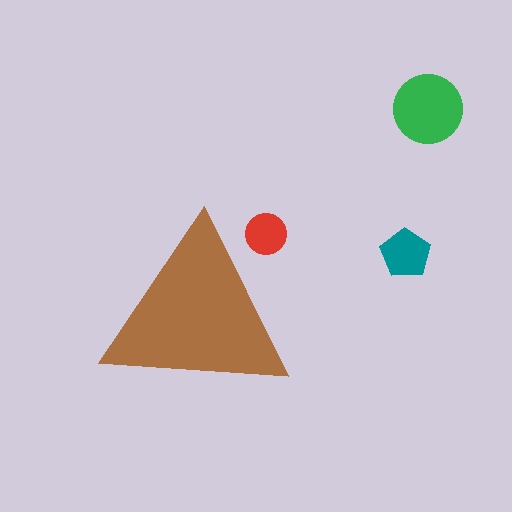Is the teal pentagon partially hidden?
No, the teal pentagon is fully visible.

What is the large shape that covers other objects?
A brown triangle.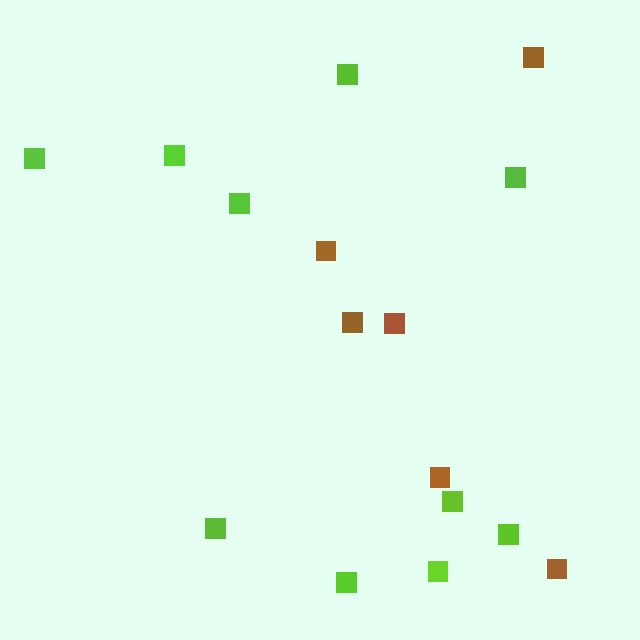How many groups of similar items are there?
There are 2 groups: one group of brown squares (6) and one group of lime squares (10).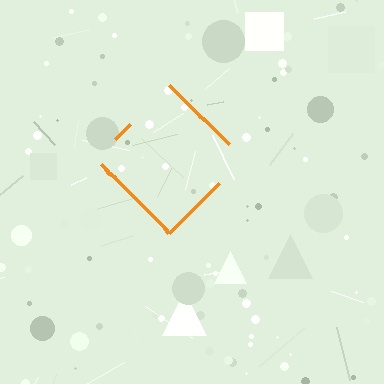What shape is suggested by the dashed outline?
The dashed outline suggests a diamond.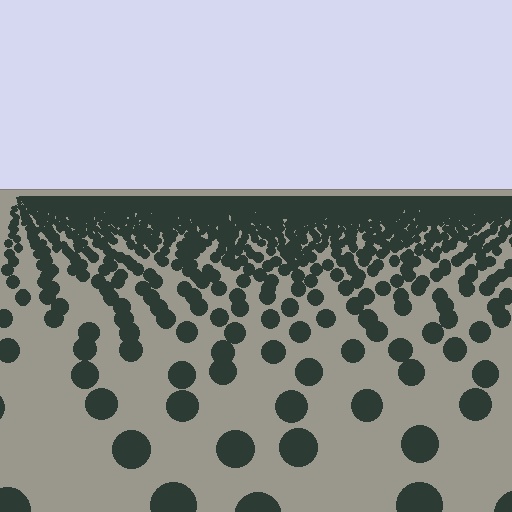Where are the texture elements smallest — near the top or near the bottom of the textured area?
Near the top.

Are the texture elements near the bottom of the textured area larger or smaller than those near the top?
Larger. Near the bottom, elements are closer to the viewer and appear at a bigger on-screen size.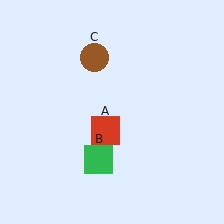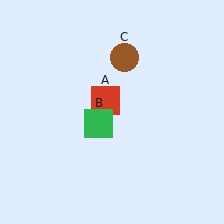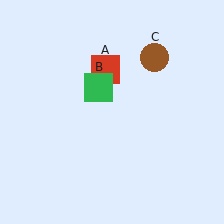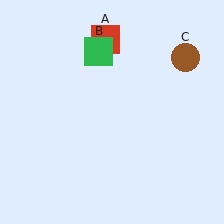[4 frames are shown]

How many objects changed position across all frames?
3 objects changed position: red square (object A), green square (object B), brown circle (object C).